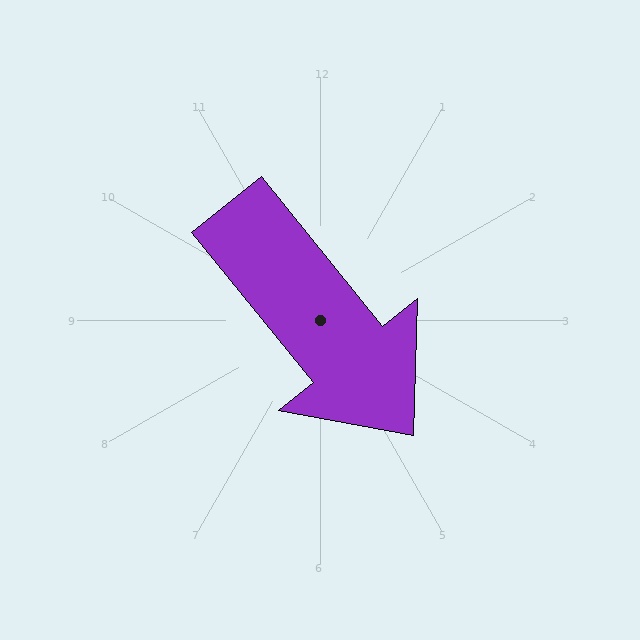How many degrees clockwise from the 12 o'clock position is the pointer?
Approximately 141 degrees.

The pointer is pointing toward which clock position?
Roughly 5 o'clock.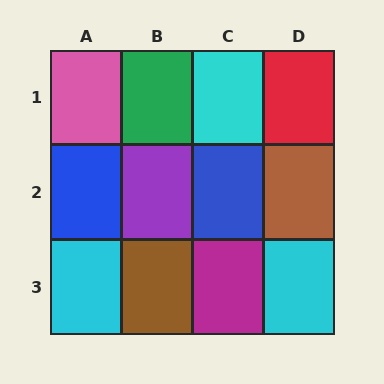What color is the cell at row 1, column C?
Cyan.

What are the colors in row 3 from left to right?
Cyan, brown, magenta, cyan.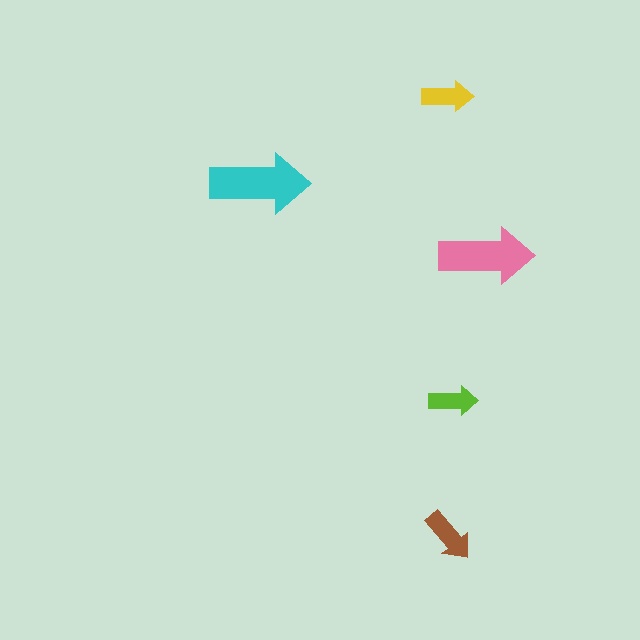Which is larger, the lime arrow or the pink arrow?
The pink one.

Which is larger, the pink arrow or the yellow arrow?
The pink one.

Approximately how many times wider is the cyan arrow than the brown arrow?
About 2 times wider.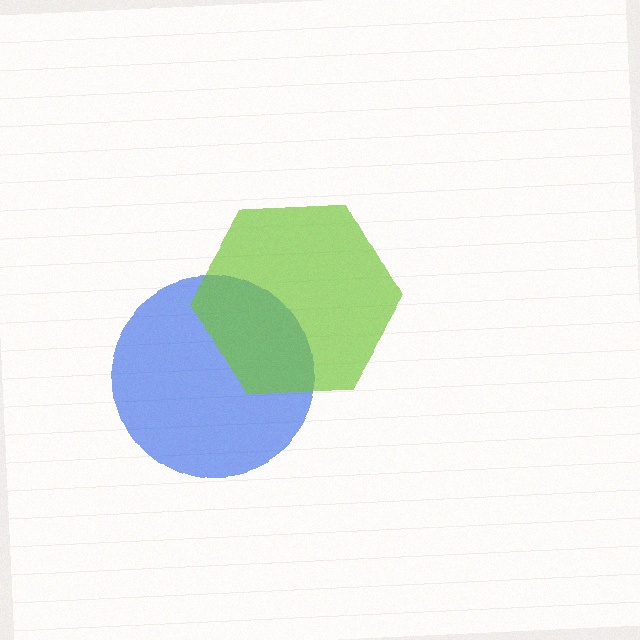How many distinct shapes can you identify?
There are 2 distinct shapes: a blue circle, a lime hexagon.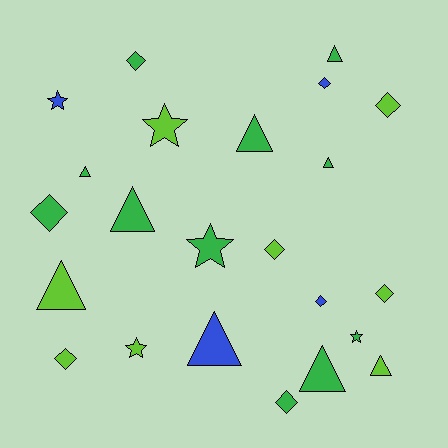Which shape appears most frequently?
Triangle, with 9 objects.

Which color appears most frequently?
Green, with 11 objects.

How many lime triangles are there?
There are 2 lime triangles.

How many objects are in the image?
There are 23 objects.